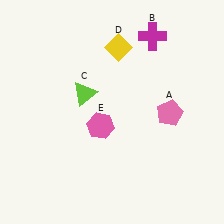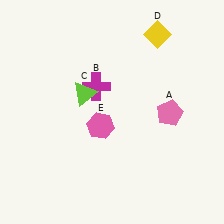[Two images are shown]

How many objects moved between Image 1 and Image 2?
2 objects moved between the two images.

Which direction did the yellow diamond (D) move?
The yellow diamond (D) moved right.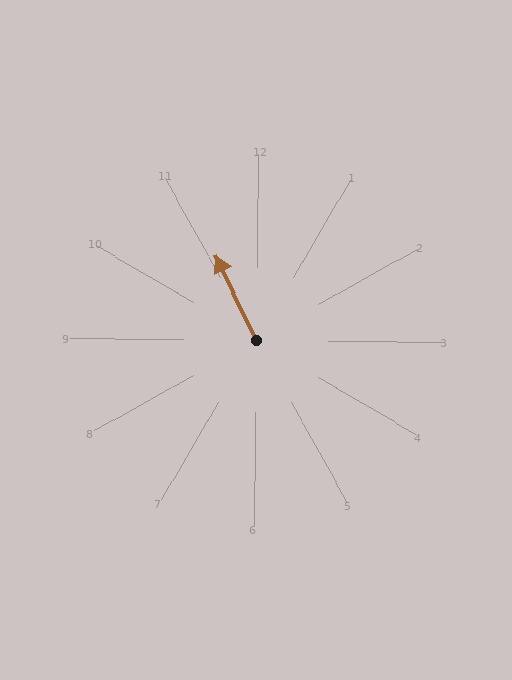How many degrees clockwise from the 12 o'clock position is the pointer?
Approximately 334 degrees.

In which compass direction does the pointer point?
Northwest.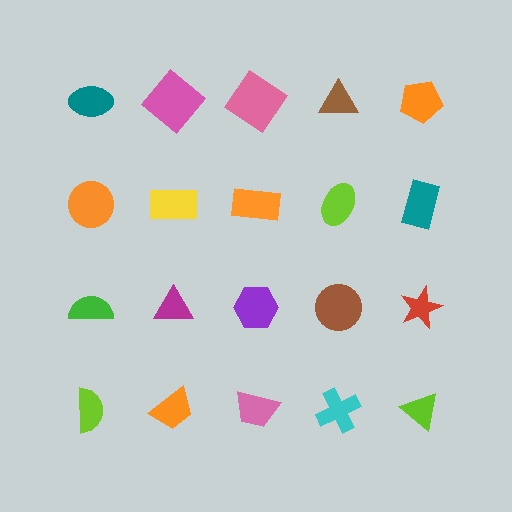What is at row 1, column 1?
A teal ellipse.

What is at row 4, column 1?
A lime semicircle.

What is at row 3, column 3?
A purple hexagon.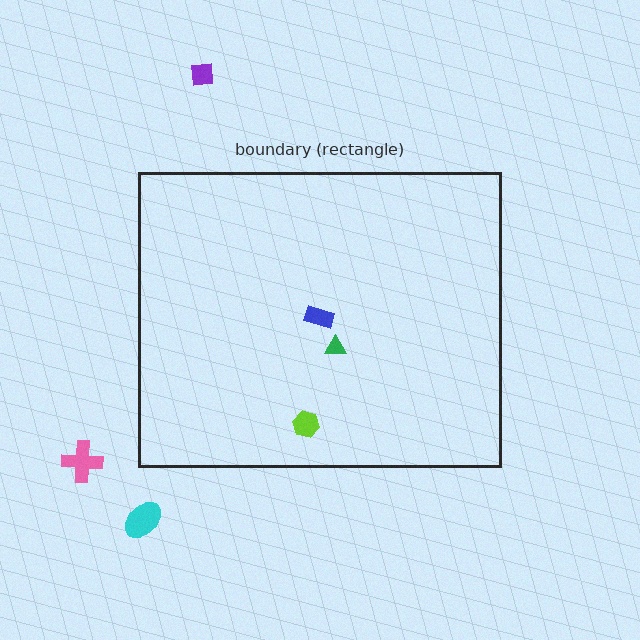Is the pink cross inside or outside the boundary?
Outside.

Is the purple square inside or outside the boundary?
Outside.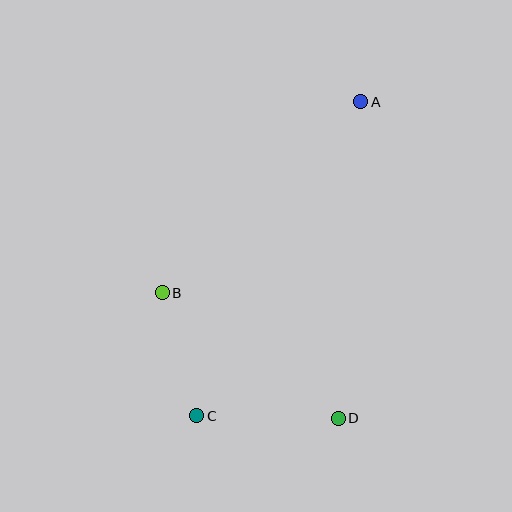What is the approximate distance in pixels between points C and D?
The distance between C and D is approximately 142 pixels.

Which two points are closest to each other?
Points B and C are closest to each other.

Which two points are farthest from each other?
Points A and C are farthest from each other.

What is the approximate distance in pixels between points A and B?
The distance between A and B is approximately 276 pixels.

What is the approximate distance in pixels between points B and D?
The distance between B and D is approximately 216 pixels.